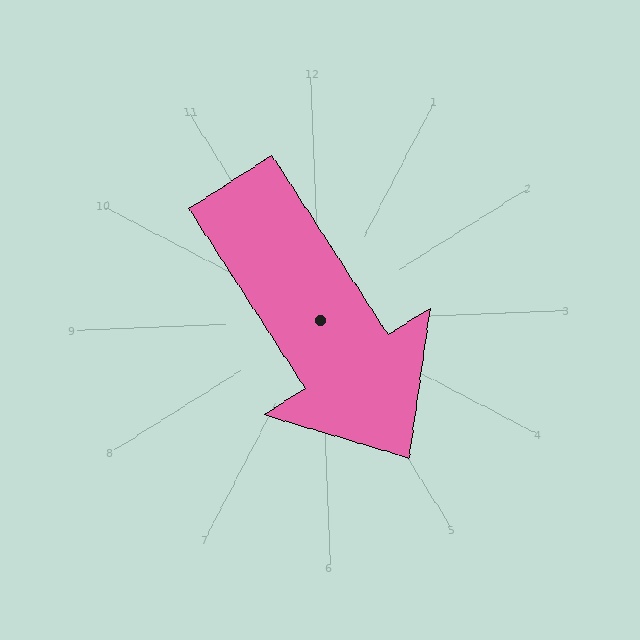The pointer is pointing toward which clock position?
Roughly 5 o'clock.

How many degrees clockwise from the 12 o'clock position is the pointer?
Approximately 149 degrees.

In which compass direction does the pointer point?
Southeast.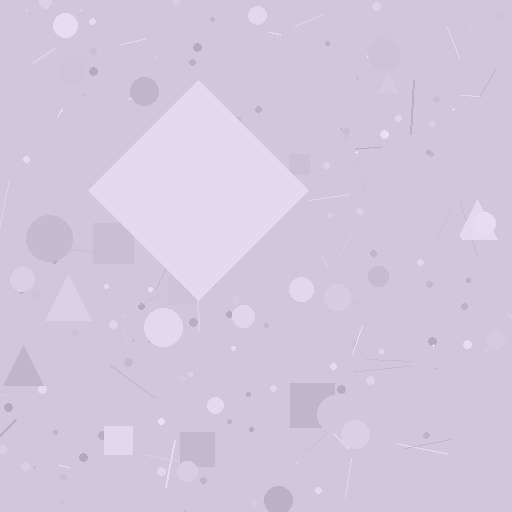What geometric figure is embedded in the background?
A diamond is embedded in the background.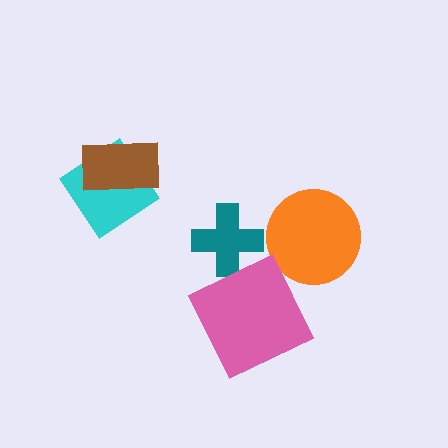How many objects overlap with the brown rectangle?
1 object overlaps with the brown rectangle.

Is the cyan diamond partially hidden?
Yes, it is partially covered by another shape.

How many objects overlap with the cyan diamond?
1 object overlaps with the cyan diamond.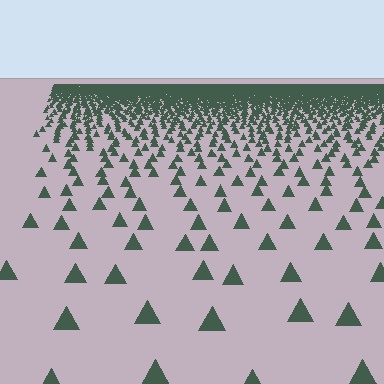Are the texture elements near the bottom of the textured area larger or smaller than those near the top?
Larger. Near the bottom, elements are closer to the viewer and appear at a bigger on-screen size.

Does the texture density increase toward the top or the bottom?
Density increases toward the top.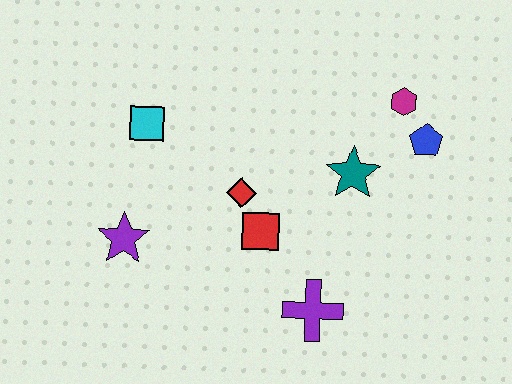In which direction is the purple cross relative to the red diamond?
The purple cross is below the red diamond.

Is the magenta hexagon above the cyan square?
Yes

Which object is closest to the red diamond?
The red square is closest to the red diamond.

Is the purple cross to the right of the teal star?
No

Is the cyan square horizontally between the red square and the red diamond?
No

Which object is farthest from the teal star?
The purple star is farthest from the teal star.